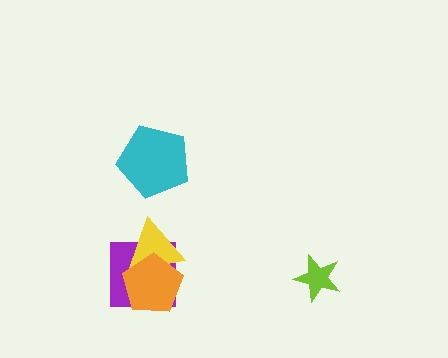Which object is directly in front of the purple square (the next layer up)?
The yellow triangle is directly in front of the purple square.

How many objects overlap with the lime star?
0 objects overlap with the lime star.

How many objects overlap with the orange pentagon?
2 objects overlap with the orange pentagon.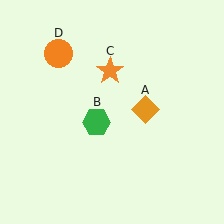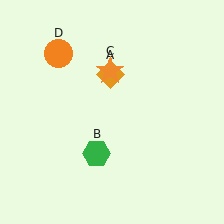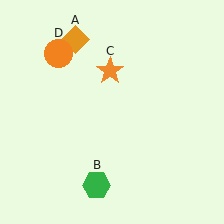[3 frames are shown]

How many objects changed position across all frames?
2 objects changed position: orange diamond (object A), green hexagon (object B).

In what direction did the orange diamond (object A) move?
The orange diamond (object A) moved up and to the left.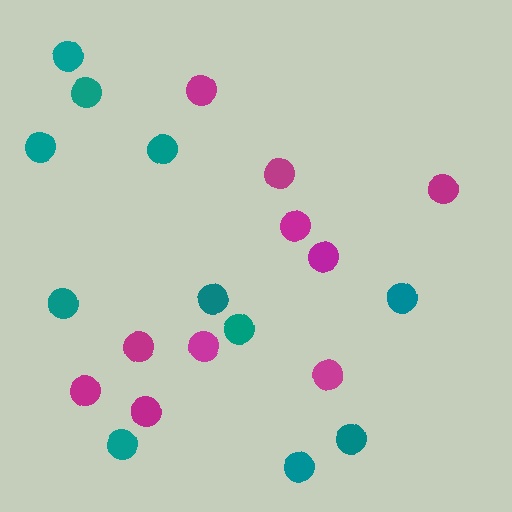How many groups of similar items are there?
There are 2 groups: one group of magenta circles (10) and one group of teal circles (11).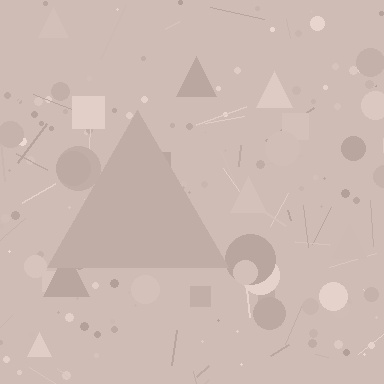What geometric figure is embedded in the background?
A triangle is embedded in the background.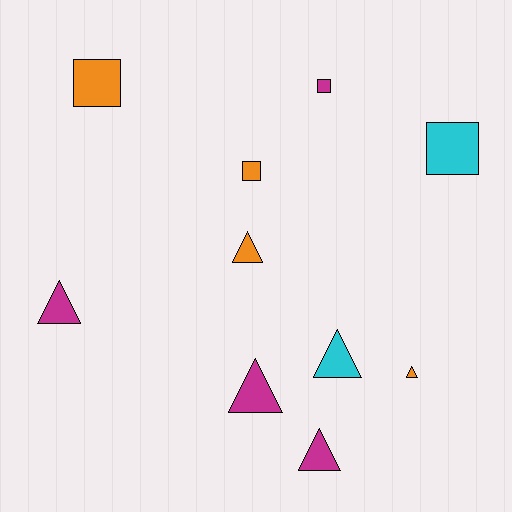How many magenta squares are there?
There is 1 magenta square.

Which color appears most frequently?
Orange, with 4 objects.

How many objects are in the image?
There are 10 objects.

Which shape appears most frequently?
Triangle, with 6 objects.